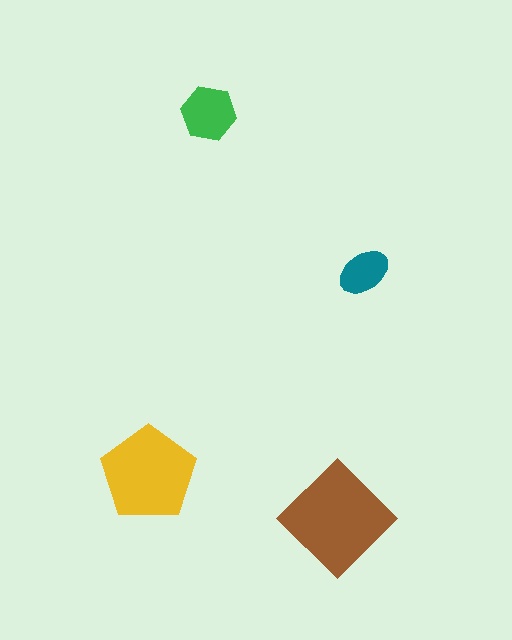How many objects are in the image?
There are 4 objects in the image.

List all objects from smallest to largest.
The teal ellipse, the green hexagon, the yellow pentagon, the brown diamond.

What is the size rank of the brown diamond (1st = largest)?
1st.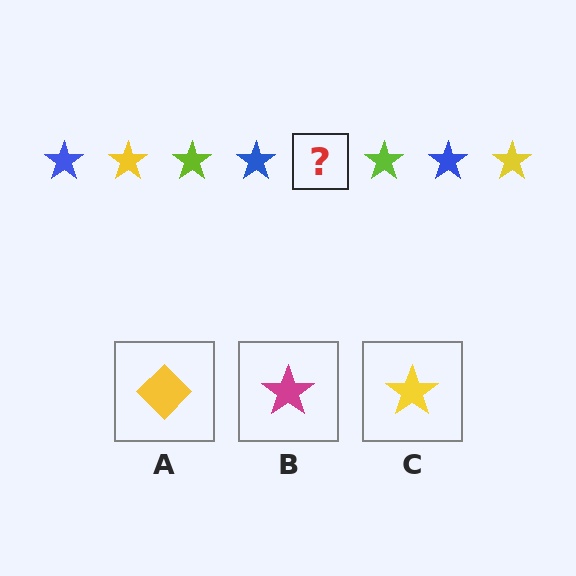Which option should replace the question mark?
Option C.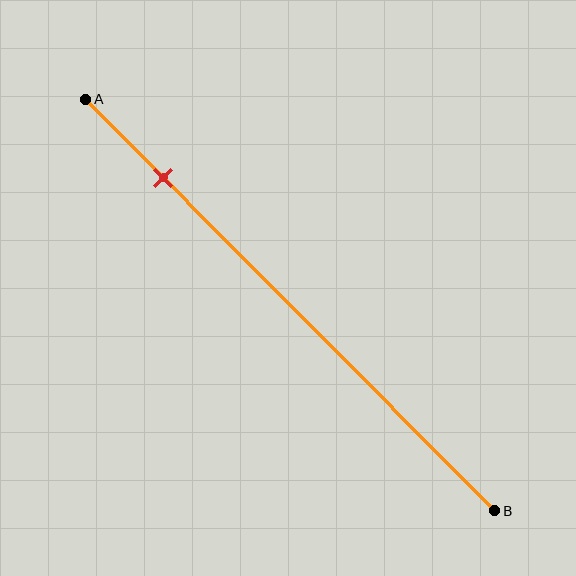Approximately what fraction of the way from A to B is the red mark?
The red mark is approximately 20% of the way from A to B.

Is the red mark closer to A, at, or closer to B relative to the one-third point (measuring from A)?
The red mark is closer to point A than the one-third point of segment AB.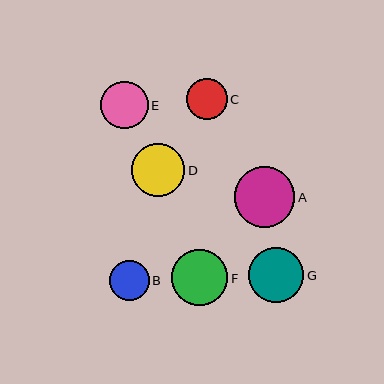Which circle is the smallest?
Circle B is the smallest with a size of approximately 40 pixels.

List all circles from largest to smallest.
From largest to smallest: A, F, G, D, E, C, B.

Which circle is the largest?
Circle A is the largest with a size of approximately 61 pixels.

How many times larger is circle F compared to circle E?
Circle F is approximately 1.2 times the size of circle E.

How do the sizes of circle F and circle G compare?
Circle F and circle G are approximately the same size.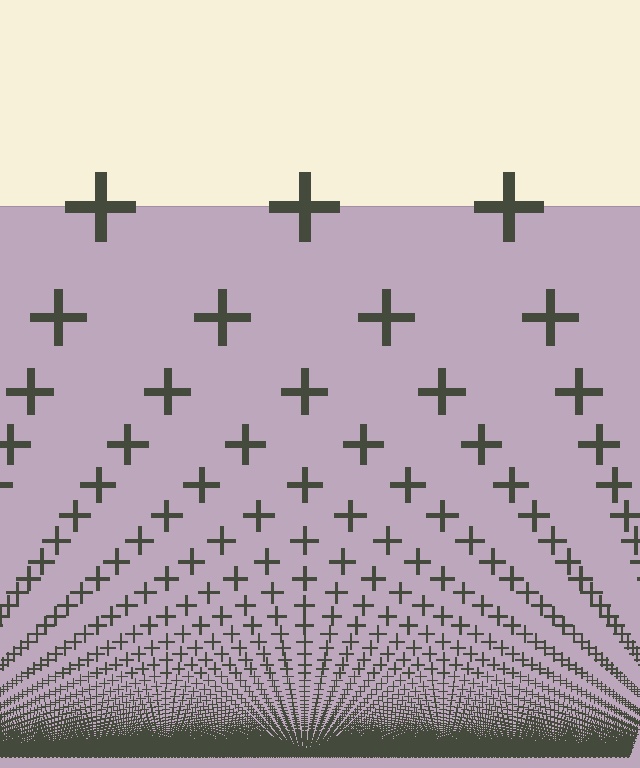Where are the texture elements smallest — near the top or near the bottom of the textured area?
Near the bottom.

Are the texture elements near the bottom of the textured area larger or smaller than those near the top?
Smaller. The gradient is inverted — elements near the bottom are smaller and denser.